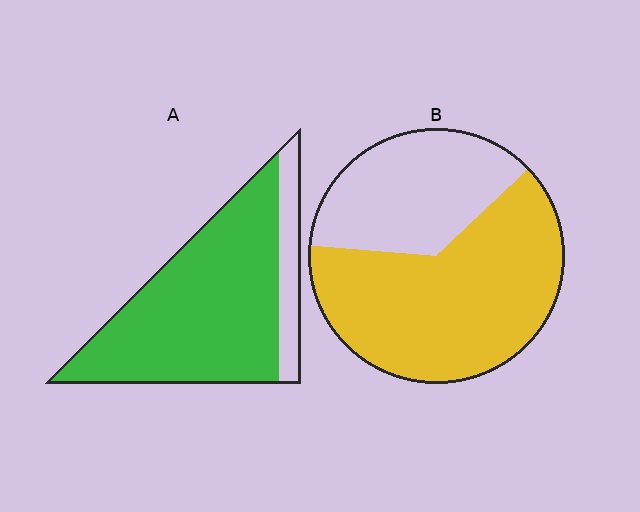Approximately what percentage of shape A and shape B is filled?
A is approximately 85% and B is approximately 65%.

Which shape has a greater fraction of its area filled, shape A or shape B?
Shape A.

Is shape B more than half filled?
Yes.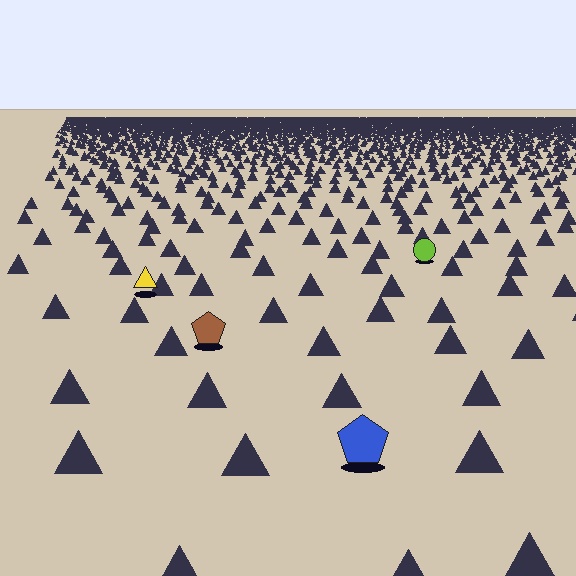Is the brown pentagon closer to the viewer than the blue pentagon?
No. The blue pentagon is closer — you can tell from the texture gradient: the ground texture is coarser near it.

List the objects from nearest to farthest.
From nearest to farthest: the blue pentagon, the brown pentagon, the yellow triangle, the lime circle.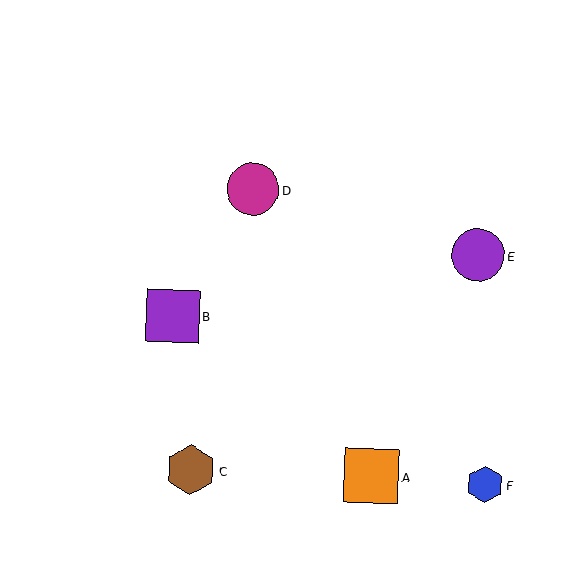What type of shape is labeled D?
Shape D is a magenta circle.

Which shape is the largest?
The orange square (labeled A) is the largest.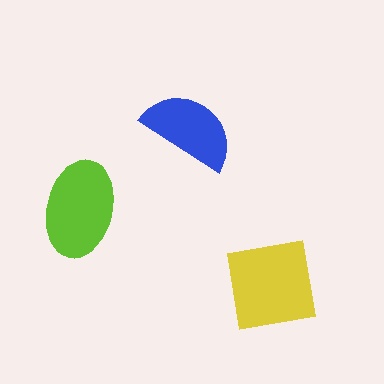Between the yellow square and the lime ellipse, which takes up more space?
The yellow square.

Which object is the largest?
The yellow square.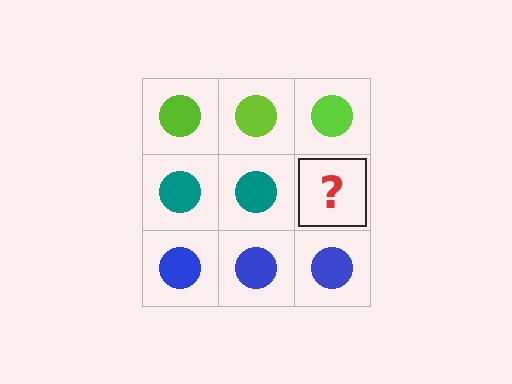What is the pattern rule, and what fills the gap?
The rule is that each row has a consistent color. The gap should be filled with a teal circle.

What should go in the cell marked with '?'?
The missing cell should contain a teal circle.